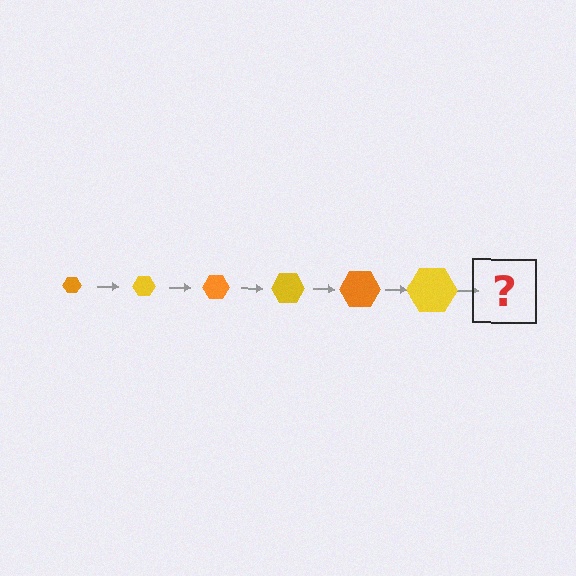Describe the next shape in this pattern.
It should be an orange hexagon, larger than the previous one.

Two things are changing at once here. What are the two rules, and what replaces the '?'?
The two rules are that the hexagon grows larger each step and the color cycles through orange and yellow. The '?' should be an orange hexagon, larger than the previous one.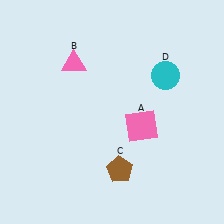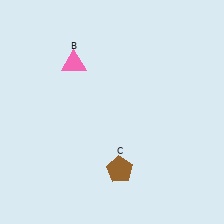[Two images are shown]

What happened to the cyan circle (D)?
The cyan circle (D) was removed in Image 2. It was in the top-right area of Image 1.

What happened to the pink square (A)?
The pink square (A) was removed in Image 2. It was in the bottom-right area of Image 1.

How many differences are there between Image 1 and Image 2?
There are 2 differences between the two images.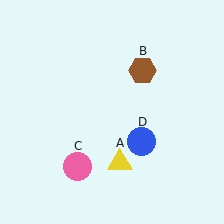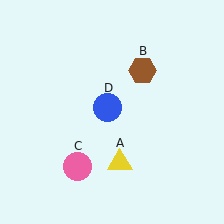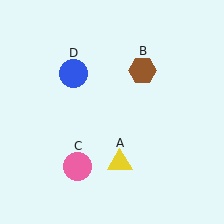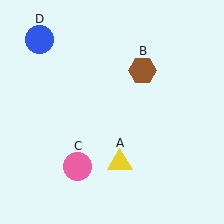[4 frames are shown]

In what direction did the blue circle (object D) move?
The blue circle (object D) moved up and to the left.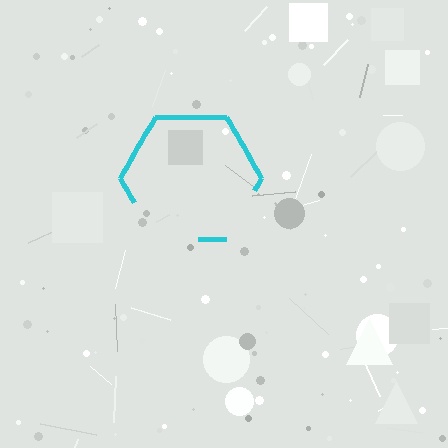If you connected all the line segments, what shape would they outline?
They would outline a hexagon.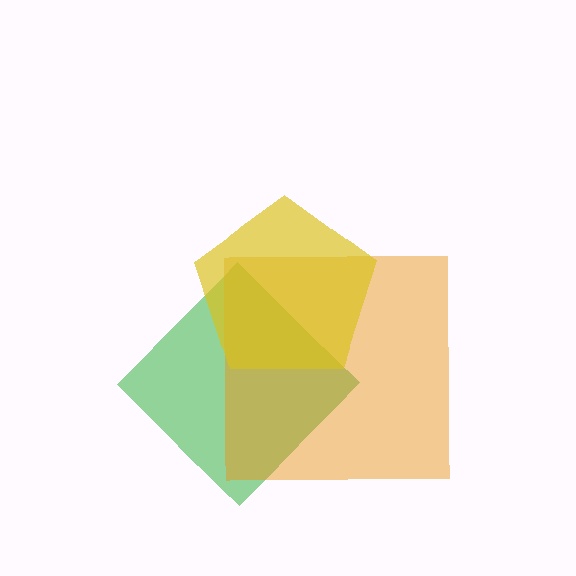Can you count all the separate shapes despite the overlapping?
Yes, there are 3 separate shapes.